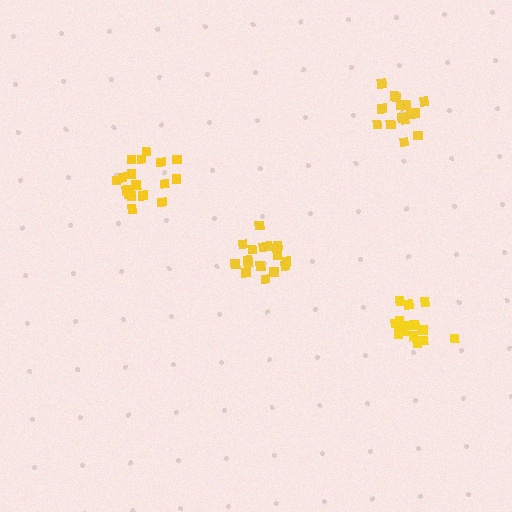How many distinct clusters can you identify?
There are 4 distinct clusters.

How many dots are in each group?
Group 1: 15 dots, Group 2: 17 dots, Group 3: 17 dots, Group 4: 15 dots (64 total).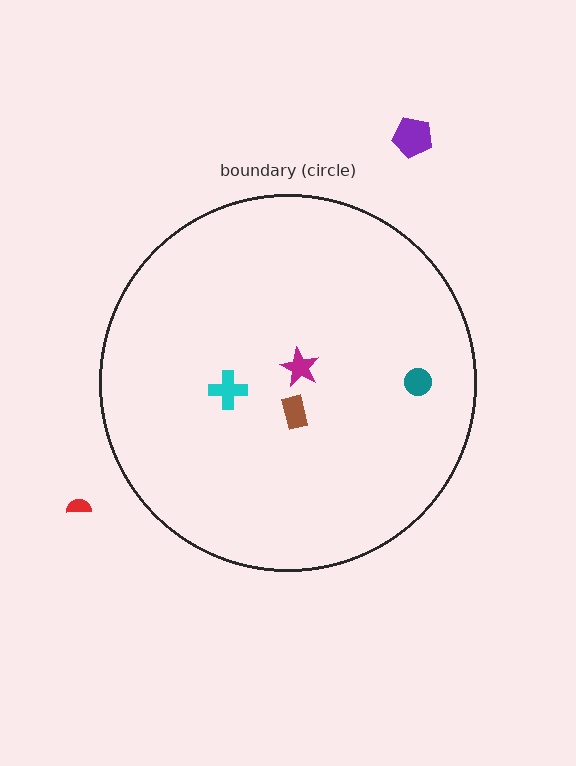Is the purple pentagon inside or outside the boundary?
Outside.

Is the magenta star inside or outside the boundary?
Inside.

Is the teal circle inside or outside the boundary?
Inside.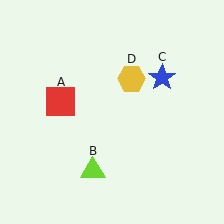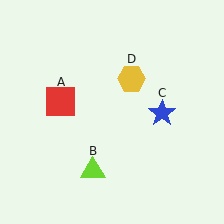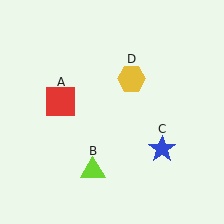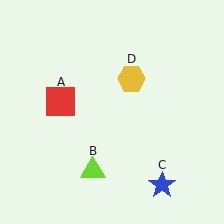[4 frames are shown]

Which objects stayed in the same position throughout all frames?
Red square (object A) and lime triangle (object B) and yellow hexagon (object D) remained stationary.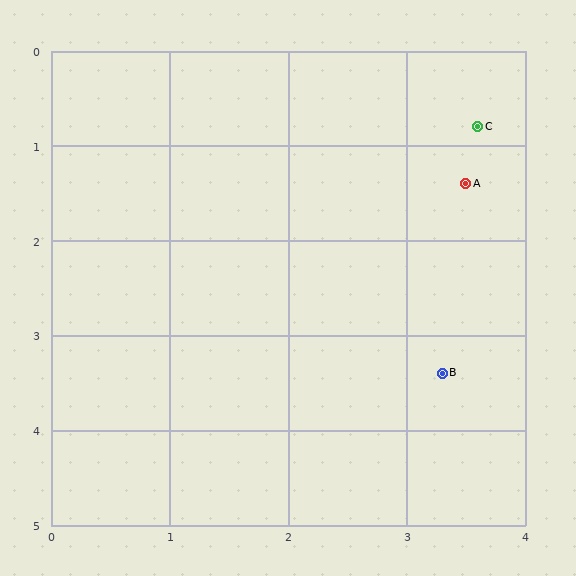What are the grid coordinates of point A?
Point A is at approximately (3.5, 1.4).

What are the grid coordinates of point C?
Point C is at approximately (3.6, 0.8).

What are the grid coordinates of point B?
Point B is at approximately (3.3, 3.4).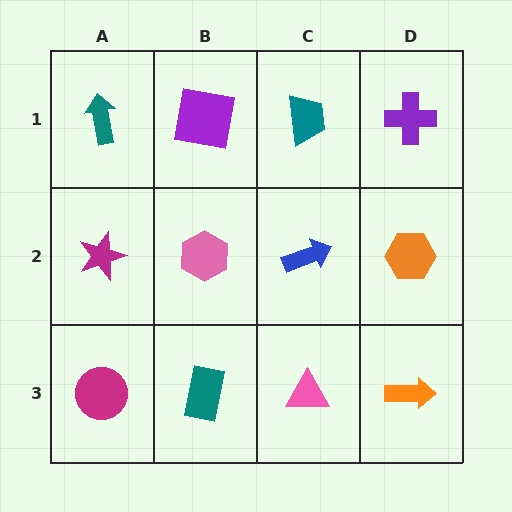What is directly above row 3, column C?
A blue arrow.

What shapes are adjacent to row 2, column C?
A teal trapezoid (row 1, column C), a pink triangle (row 3, column C), a pink hexagon (row 2, column B), an orange hexagon (row 2, column D).